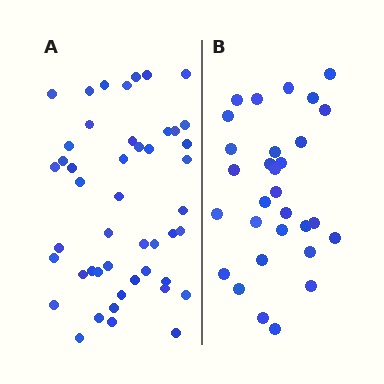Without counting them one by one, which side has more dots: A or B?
Region A (the left region) has more dots.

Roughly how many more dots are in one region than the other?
Region A has approximately 15 more dots than region B.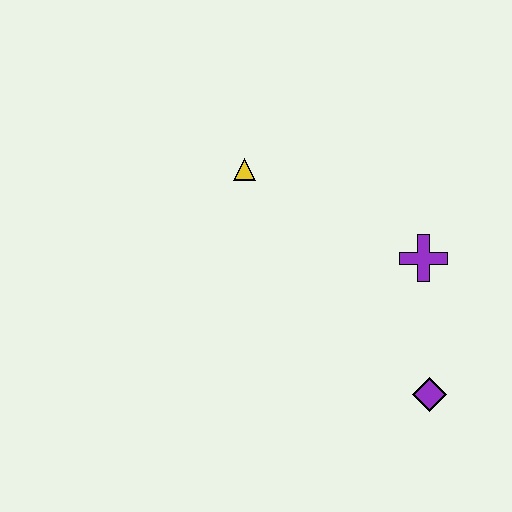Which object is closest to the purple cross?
The purple diamond is closest to the purple cross.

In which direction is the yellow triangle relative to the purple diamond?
The yellow triangle is above the purple diamond.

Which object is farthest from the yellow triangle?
The purple diamond is farthest from the yellow triangle.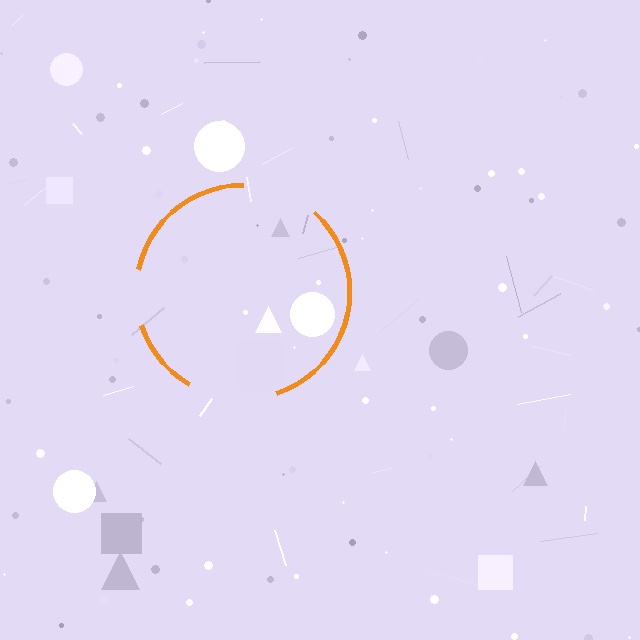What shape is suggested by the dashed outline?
The dashed outline suggests a circle.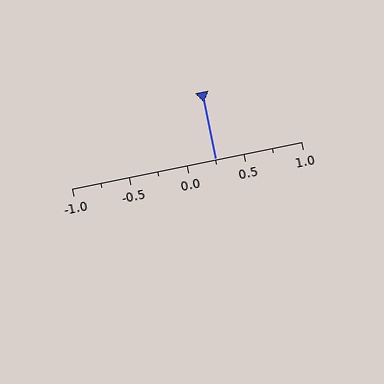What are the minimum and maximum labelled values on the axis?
The axis runs from -1.0 to 1.0.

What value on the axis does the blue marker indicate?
The marker indicates approximately 0.25.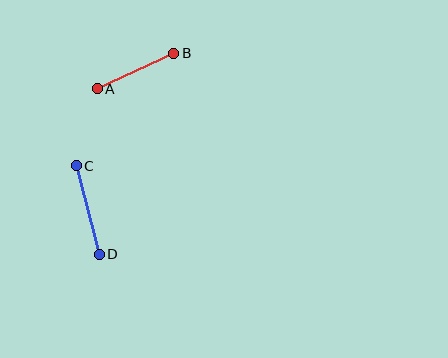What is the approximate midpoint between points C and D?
The midpoint is at approximately (88, 210) pixels.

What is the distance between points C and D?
The distance is approximately 91 pixels.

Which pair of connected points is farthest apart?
Points C and D are farthest apart.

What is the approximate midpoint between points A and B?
The midpoint is at approximately (135, 71) pixels.